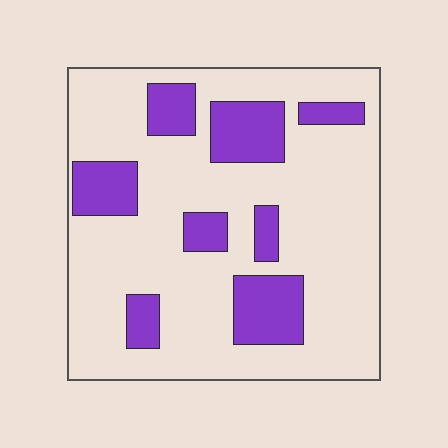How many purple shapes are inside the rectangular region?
8.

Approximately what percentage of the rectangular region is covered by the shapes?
Approximately 25%.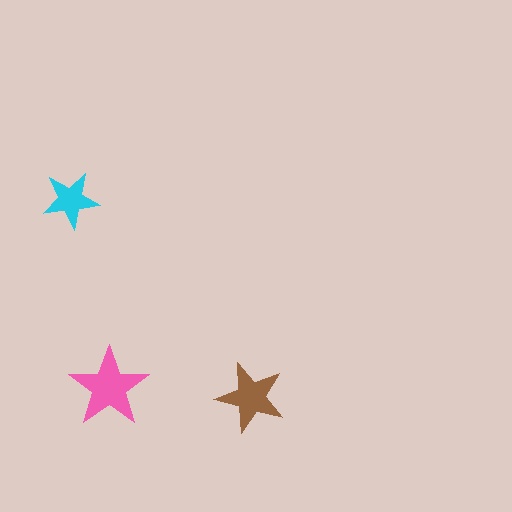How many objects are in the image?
There are 3 objects in the image.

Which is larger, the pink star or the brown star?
The pink one.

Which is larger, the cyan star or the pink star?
The pink one.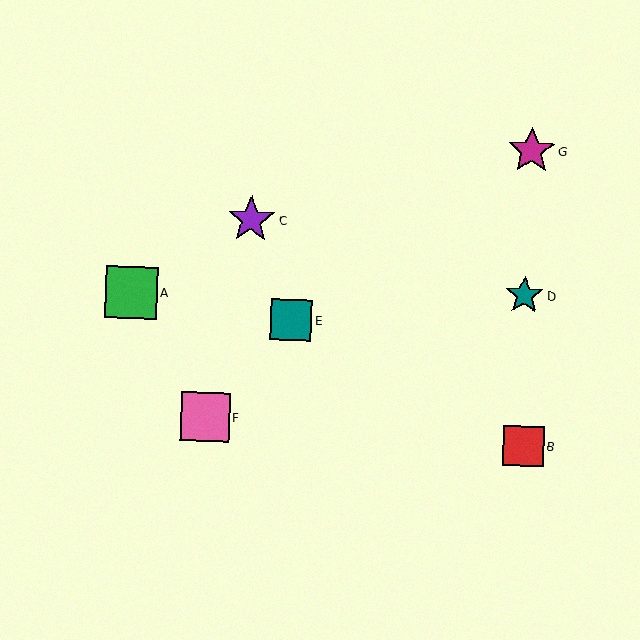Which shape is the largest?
The green square (labeled A) is the largest.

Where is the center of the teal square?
The center of the teal square is at (291, 320).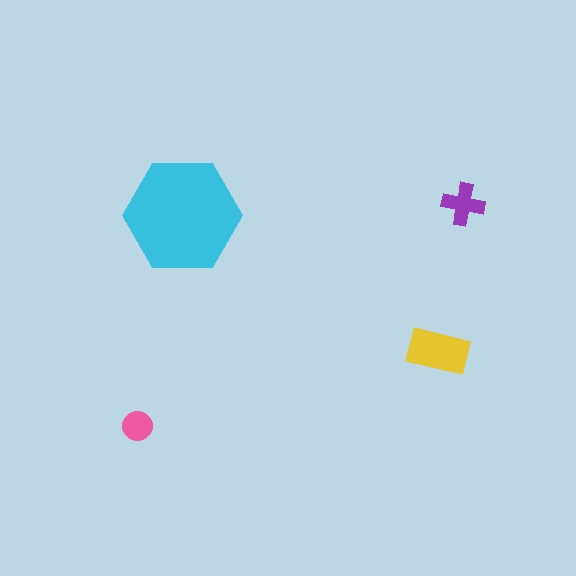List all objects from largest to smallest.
The cyan hexagon, the yellow rectangle, the purple cross, the pink circle.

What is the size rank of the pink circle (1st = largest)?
4th.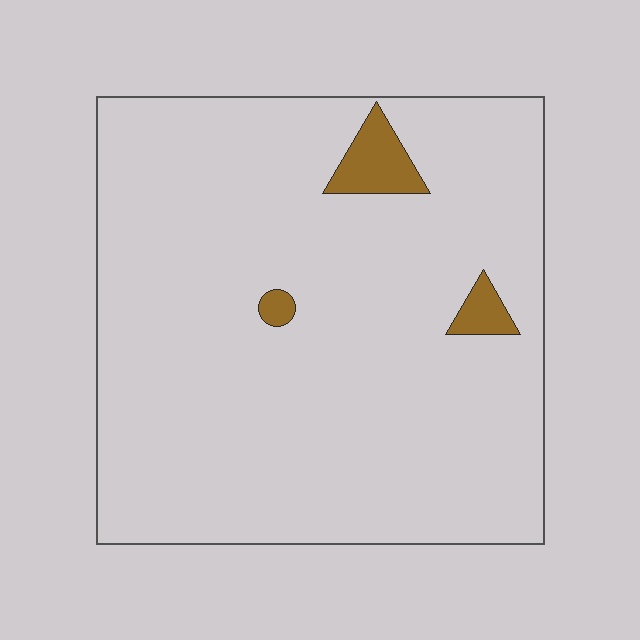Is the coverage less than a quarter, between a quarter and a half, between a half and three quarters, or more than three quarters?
Less than a quarter.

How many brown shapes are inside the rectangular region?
3.